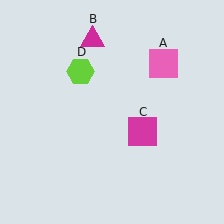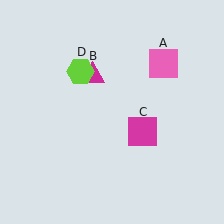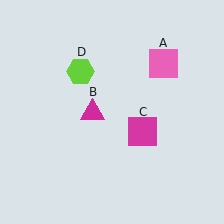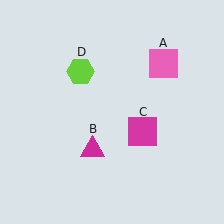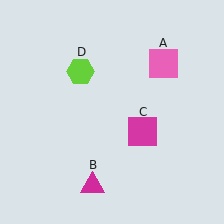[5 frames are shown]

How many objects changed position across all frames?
1 object changed position: magenta triangle (object B).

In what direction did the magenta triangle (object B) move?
The magenta triangle (object B) moved down.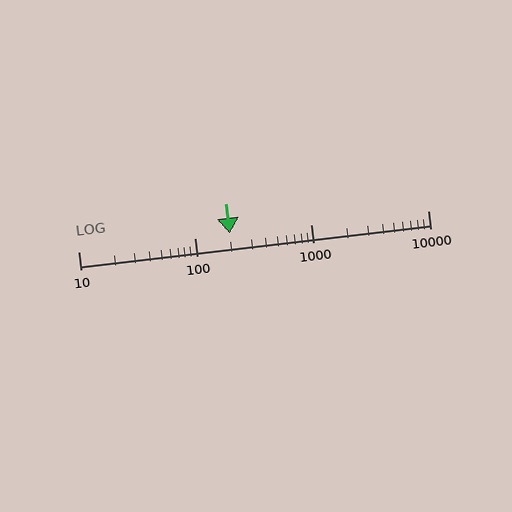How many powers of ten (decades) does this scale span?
The scale spans 3 decades, from 10 to 10000.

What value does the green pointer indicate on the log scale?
The pointer indicates approximately 200.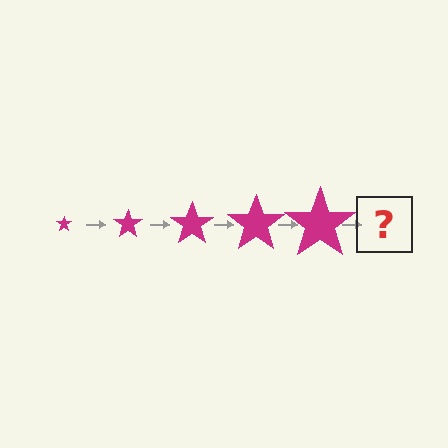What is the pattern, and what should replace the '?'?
The pattern is that the star gets progressively larger each step. The '?' should be a magenta star, larger than the previous one.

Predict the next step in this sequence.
The next step is a magenta star, larger than the previous one.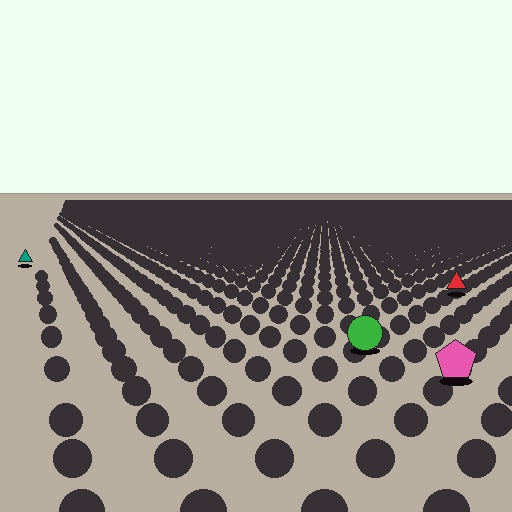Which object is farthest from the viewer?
The teal triangle is farthest from the viewer. It appears smaller and the ground texture around it is denser.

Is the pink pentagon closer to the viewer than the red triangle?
Yes. The pink pentagon is closer — you can tell from the texture gradient: the ground texture is coarser near it.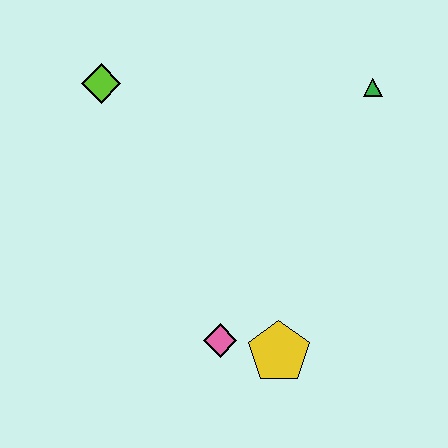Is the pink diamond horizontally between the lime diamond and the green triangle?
Yes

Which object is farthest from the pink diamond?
The green triangle is farthest from the pink diamond.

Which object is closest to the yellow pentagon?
The pink diamond is closest to the yellow pentagon.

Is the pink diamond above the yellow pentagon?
Yes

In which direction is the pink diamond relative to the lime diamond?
The pink diamond is below the lime diamond.